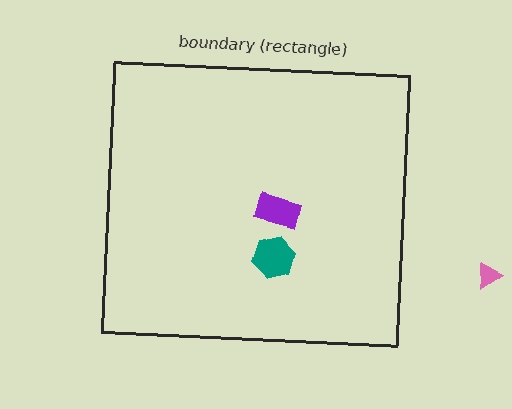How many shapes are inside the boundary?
2 inside, 1 outside.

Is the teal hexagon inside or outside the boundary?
Inside.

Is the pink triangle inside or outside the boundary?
Outside.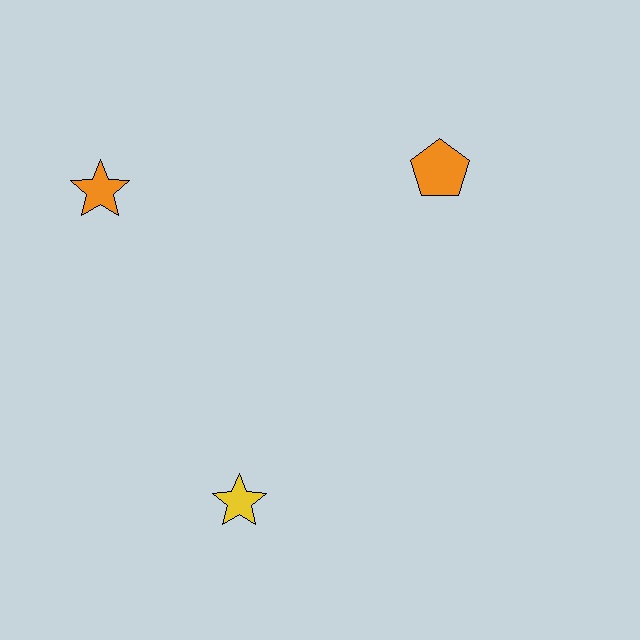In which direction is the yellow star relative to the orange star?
The yellow star is below the orange star.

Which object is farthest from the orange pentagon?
The yellow star is farthest from the orange pentagon.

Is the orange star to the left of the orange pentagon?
Yes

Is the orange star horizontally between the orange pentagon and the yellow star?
No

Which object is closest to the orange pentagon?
The orange star is closest to the orange pentagon.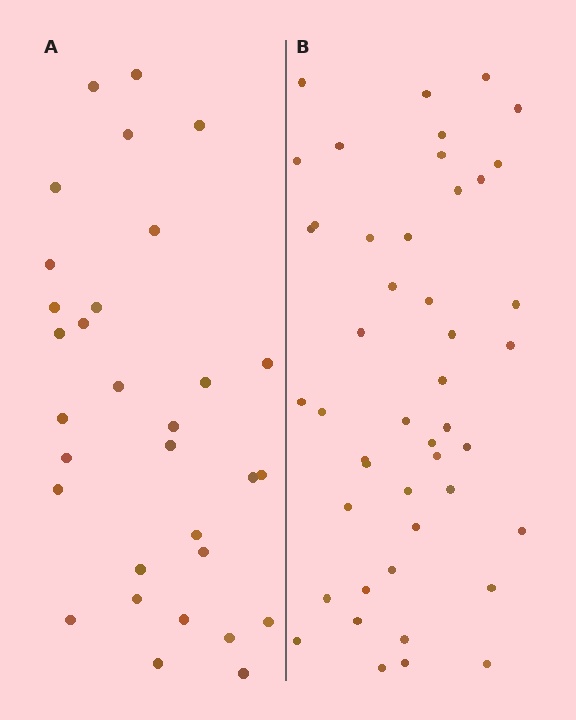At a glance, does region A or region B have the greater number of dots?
Region B (the right region) has more dots.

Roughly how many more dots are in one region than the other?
Region B has approximately 15 more dots than region A.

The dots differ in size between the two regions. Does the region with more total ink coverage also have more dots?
No. Region A has more total ink coverage because its dots are larger, but region B actually contains more individual dots. Total area can be misleading — the number of items is what matters here.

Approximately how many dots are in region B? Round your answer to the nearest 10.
About 50 dots. (The exact count is 46, which rounds to 50.)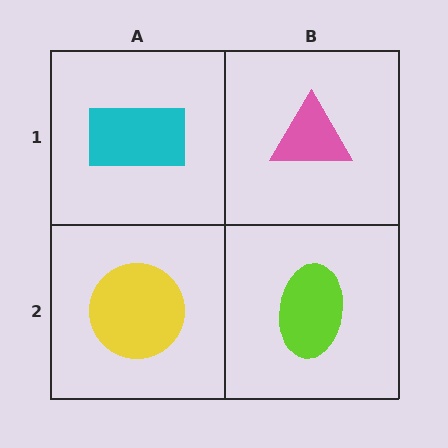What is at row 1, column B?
A pink triangle.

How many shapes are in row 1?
2 shapes.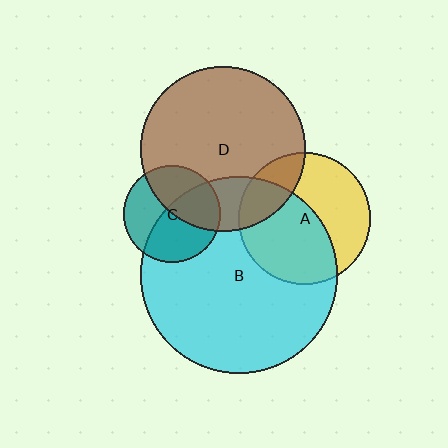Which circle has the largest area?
Circle B (cyan).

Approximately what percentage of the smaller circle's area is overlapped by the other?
Approximately 20%.